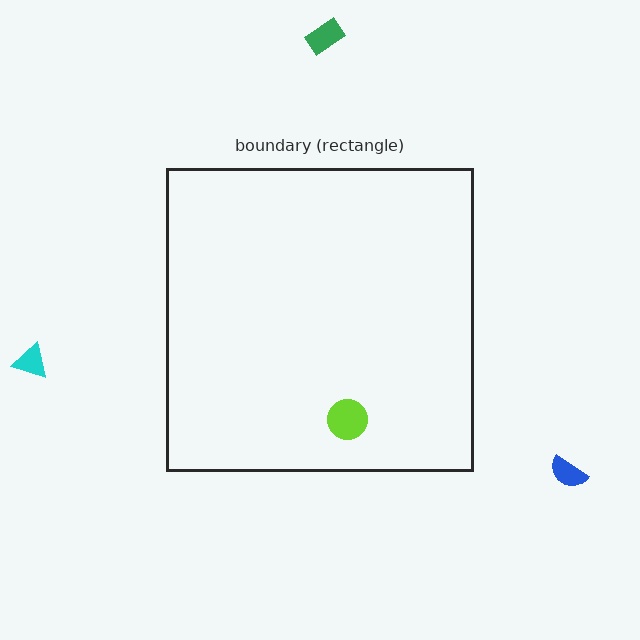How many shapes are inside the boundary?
1 inside, 3 outside.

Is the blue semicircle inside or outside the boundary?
Outside.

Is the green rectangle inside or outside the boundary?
Outside.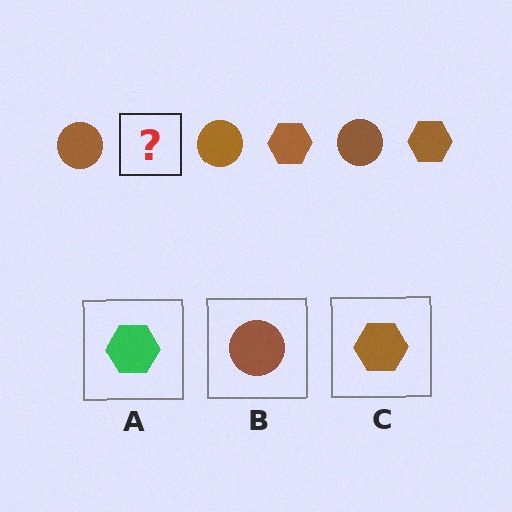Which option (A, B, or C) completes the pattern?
C.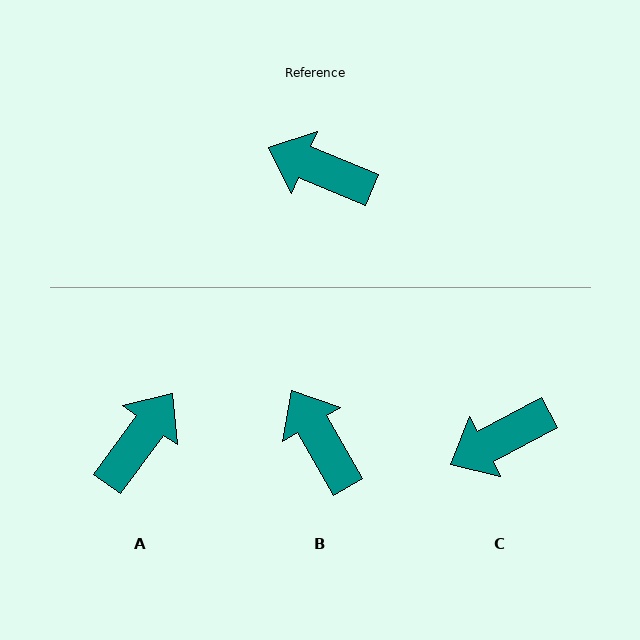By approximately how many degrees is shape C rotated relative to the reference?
Approximately 50 degrees counter-clockwise.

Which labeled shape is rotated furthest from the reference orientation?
A, about 103 degrees away.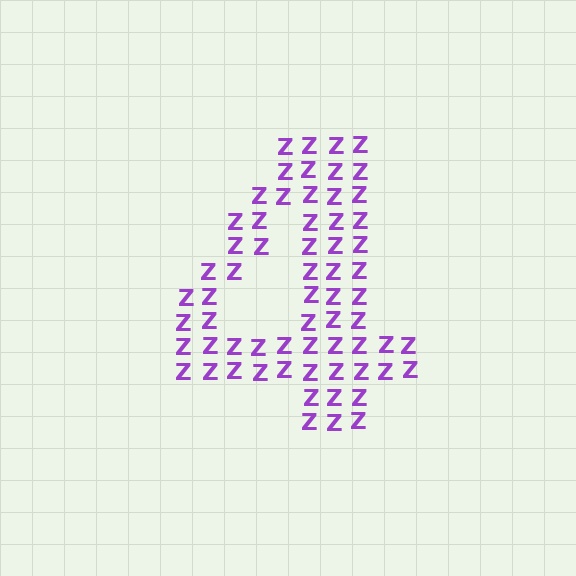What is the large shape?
The large shape is the digit 4.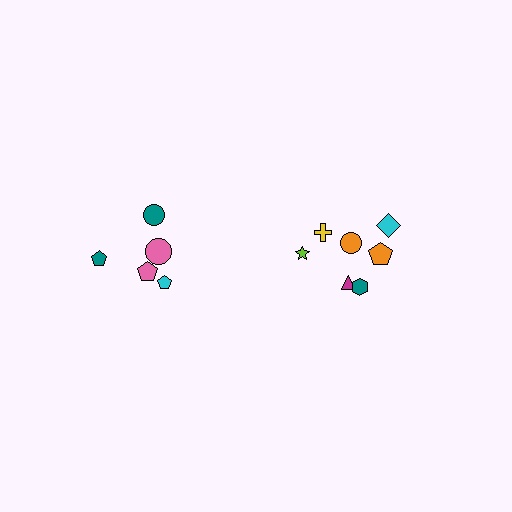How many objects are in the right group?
There are 7 objects.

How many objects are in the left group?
There are 5 objects.